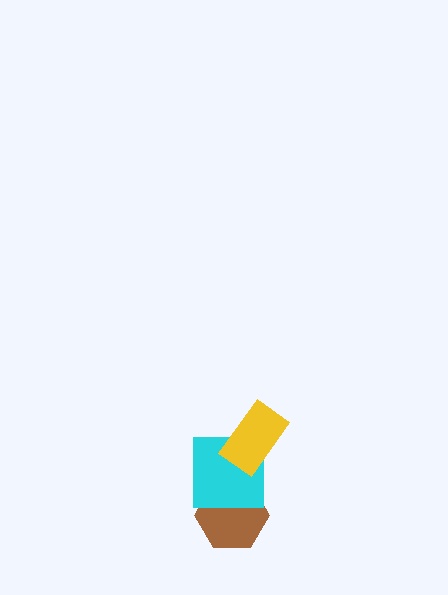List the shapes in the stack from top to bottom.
From top to bottom: the yellow rectangle, the cyan square, the brown hexagon.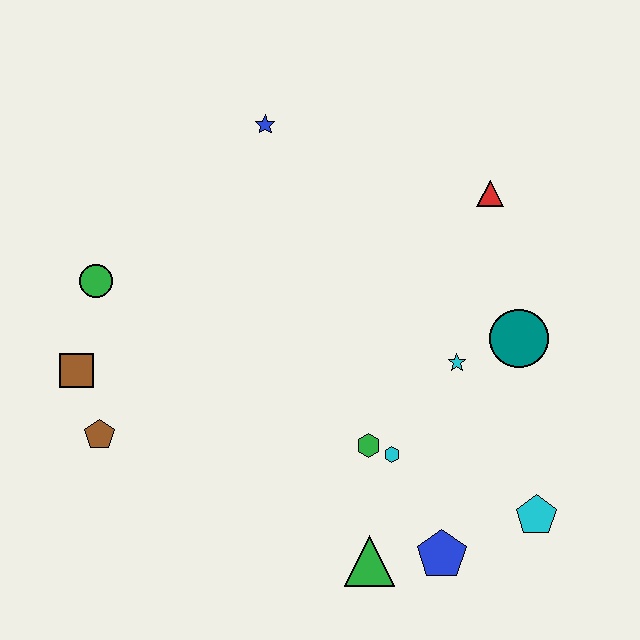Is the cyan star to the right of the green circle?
Yes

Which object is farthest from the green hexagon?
The blue star is farthest from the green hexagon.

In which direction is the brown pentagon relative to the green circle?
The brown pentagon is below the green circle.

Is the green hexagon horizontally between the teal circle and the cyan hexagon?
No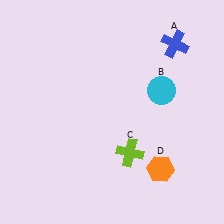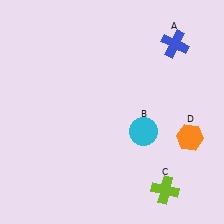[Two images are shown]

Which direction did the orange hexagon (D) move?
The orange hexagon (D) moved up.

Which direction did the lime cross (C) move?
The lime cross (C) moved down.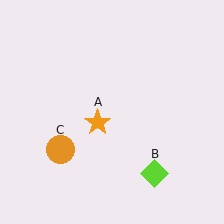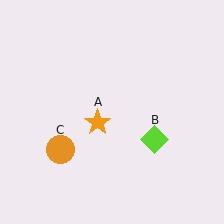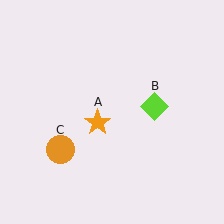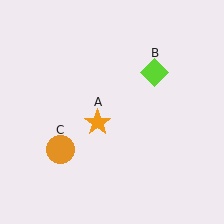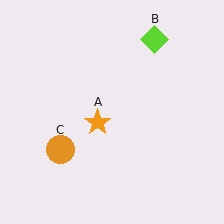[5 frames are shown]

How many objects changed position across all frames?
1 object changed position: lime diamond (object B).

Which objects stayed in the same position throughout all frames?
Orange star (object A) and orange circle (object C) remained stationary.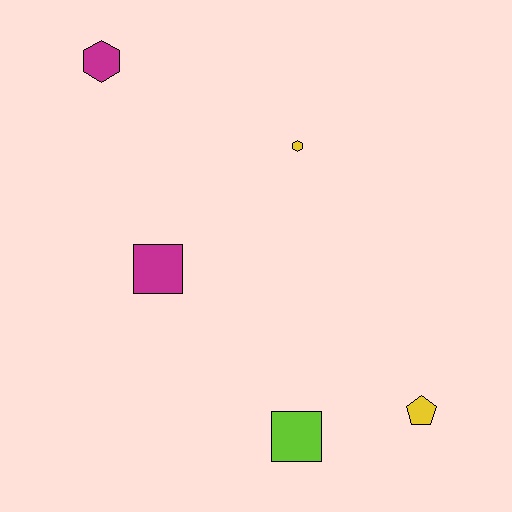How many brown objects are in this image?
There are no brown objects.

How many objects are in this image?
There are 5 objects.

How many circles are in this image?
There are no circles.